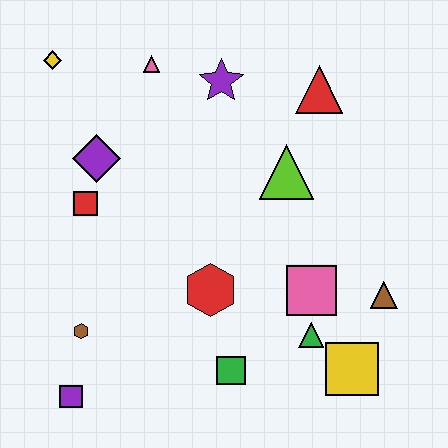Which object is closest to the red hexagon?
The green square is closest to the red hexagon.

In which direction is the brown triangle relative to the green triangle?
The brown triangle is to the right of the green triangle.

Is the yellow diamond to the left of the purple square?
Yes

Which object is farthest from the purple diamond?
The yellow square is farthest from the purple diamond.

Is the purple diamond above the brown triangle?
Yes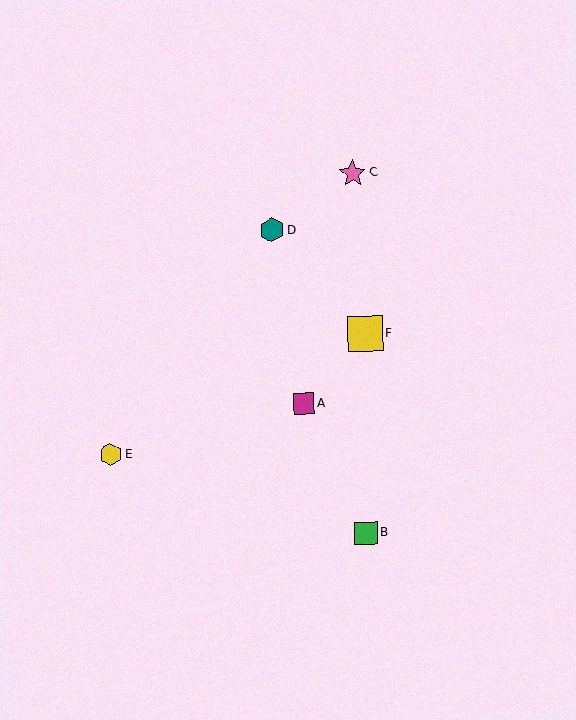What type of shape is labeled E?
Shape E is a yellow hexagon.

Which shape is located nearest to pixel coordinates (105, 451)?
The yellow hexagon (labeled E) at (110, 454) is nearest to that location.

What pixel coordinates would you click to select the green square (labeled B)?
Click at (366, 533) to select the green square B.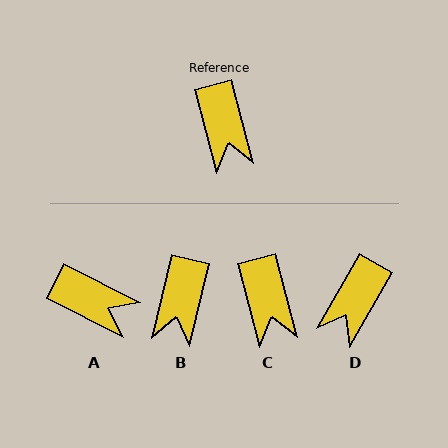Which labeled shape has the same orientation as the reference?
C.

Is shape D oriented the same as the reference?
No, it is off by about 45 degrees.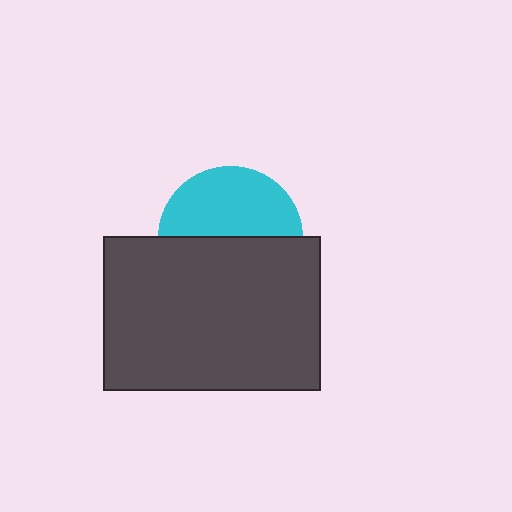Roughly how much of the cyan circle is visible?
About half of it is visible (roughly 48%).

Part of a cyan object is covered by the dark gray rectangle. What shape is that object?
It is a circle.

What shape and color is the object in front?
The object in front is a dark gray rectangle.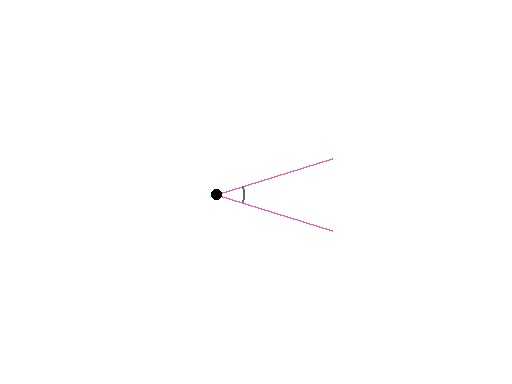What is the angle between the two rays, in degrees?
Approximately 35 degrees.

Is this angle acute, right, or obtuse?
It is acute.